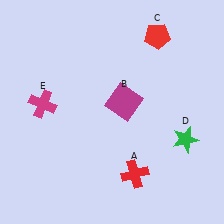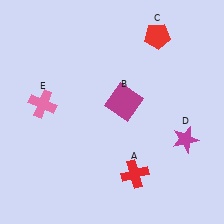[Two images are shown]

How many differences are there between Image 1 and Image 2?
There are 2 differences between the two images.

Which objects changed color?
D changed from green to magenta. E changed from magenta to pink.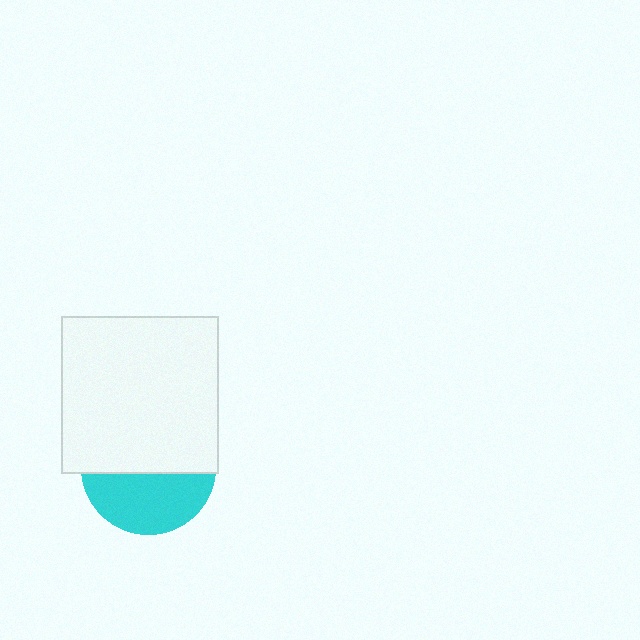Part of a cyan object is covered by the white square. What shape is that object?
It is a circle.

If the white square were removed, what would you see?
You would see the complete cyan circle.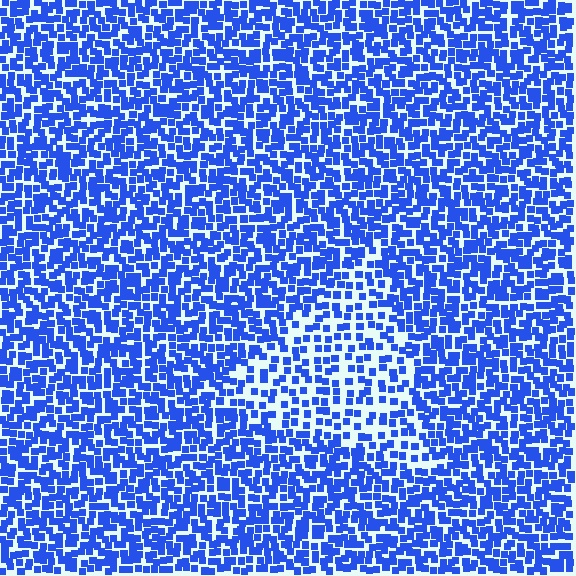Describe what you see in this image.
The image contains small blue elements arranged at two different densities. A triangle-shaped region is visible where the elements are less densely packed than the surrounding area.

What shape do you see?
I see a triangle.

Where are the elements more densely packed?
The elements are more densely packed outside the triangle boundary.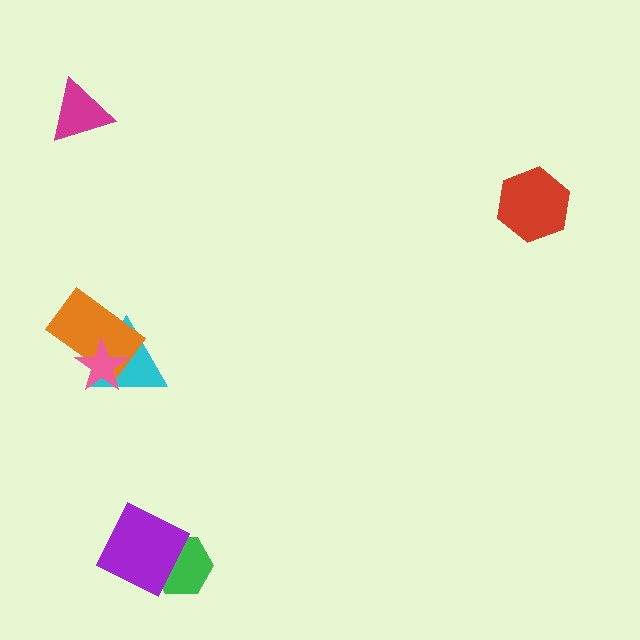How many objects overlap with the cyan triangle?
2 objects overlap with the cyan triangle.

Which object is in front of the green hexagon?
The purple square is in front of the green hexagon.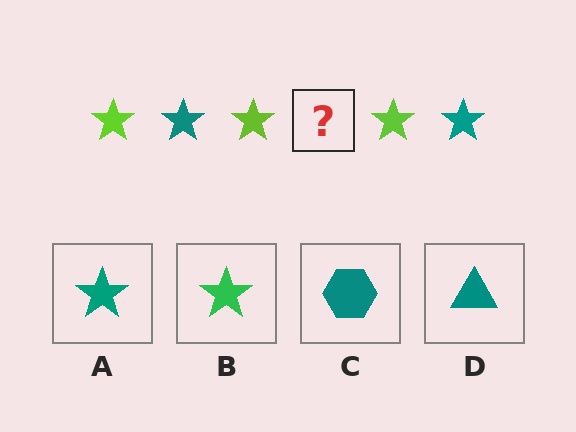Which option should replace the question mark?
Option A.